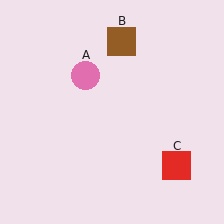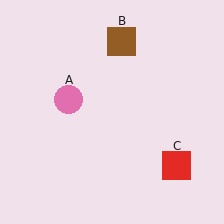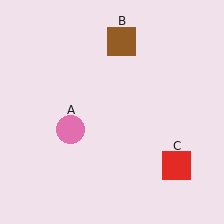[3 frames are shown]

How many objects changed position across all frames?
1 object changed position: pink circle (object A).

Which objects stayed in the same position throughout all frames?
Brown square (object B) and red square (object C) remained stationary.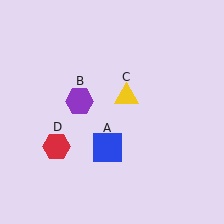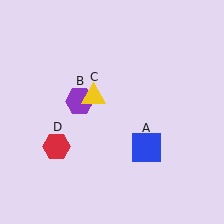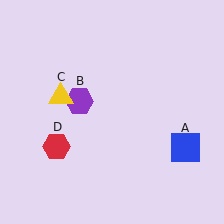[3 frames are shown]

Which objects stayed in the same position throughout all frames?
Purple hexagon (object B) and red hexagon (object D) remained stationary.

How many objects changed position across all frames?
2 objects changed position: blue square (object A), yellow triangle (object C).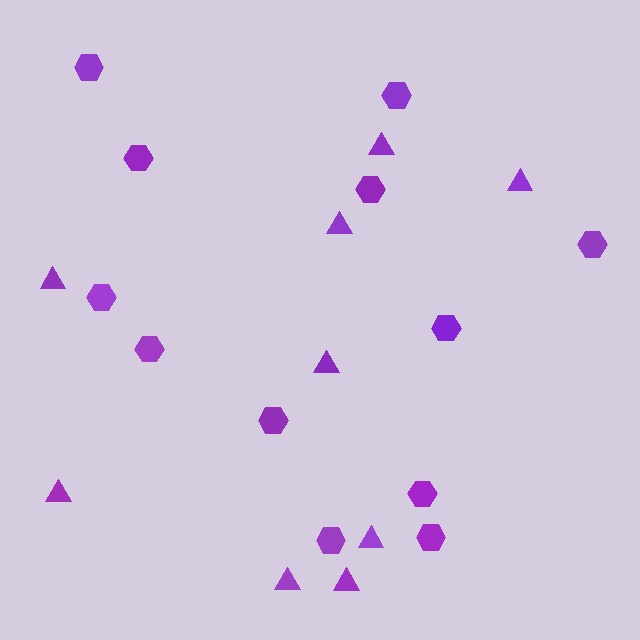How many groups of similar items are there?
There are 2 groups: one group of triangles (9) and one group of hexagons (12).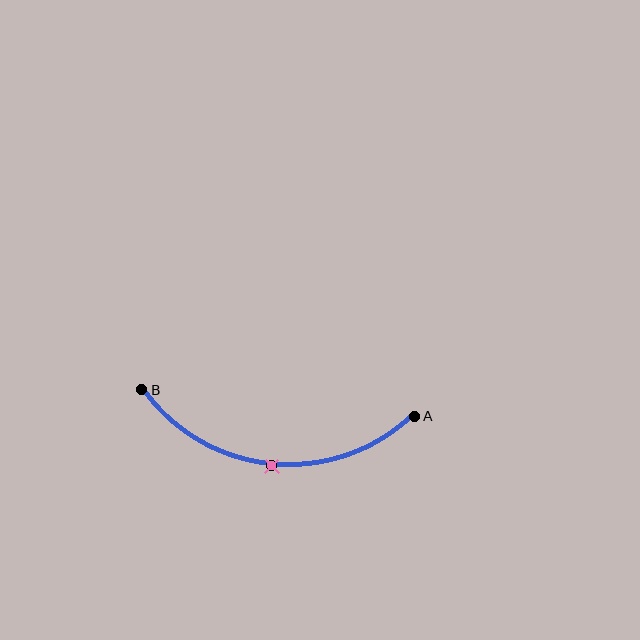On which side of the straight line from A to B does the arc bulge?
The arc bulges below the straight line connecting A and B.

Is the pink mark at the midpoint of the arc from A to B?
Yes. The pink mark lies on the arc at equal arc-length from both A and B — it is the arc midpoint.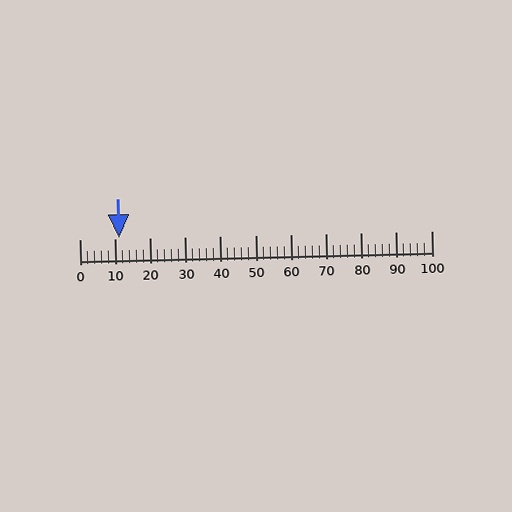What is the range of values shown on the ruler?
The ruler shows values from 0 to 100.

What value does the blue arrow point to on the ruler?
The blue arrow points to approximately 11.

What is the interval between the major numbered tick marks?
The major tick marks are spaced 10 units apart.